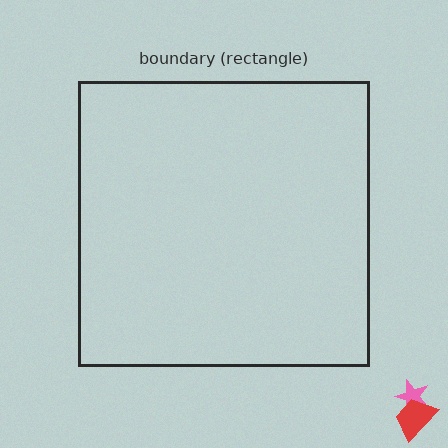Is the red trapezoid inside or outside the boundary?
Outside.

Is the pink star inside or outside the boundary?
Outside.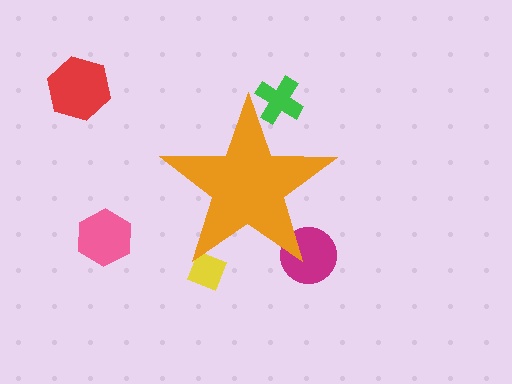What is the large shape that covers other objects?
An orange star.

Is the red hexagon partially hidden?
No, the red hexagon is fully visible.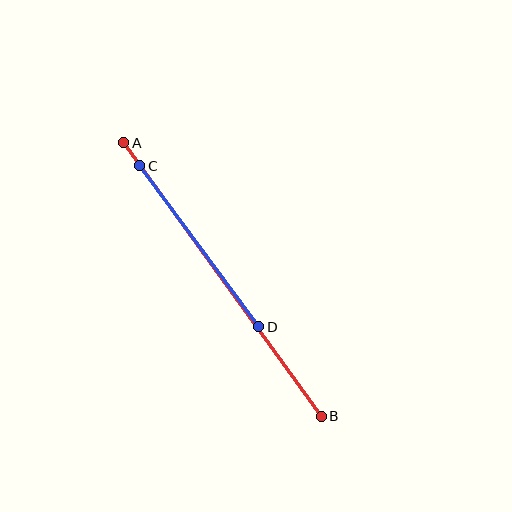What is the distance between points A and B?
The distance is approximately 337 pixels.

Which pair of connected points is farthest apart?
Points A and B are farthest apart.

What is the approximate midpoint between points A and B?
The midpoint is at approximately (222, 280) pixels.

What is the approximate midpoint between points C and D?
The midpoint is at approximately (199, 246) pixels.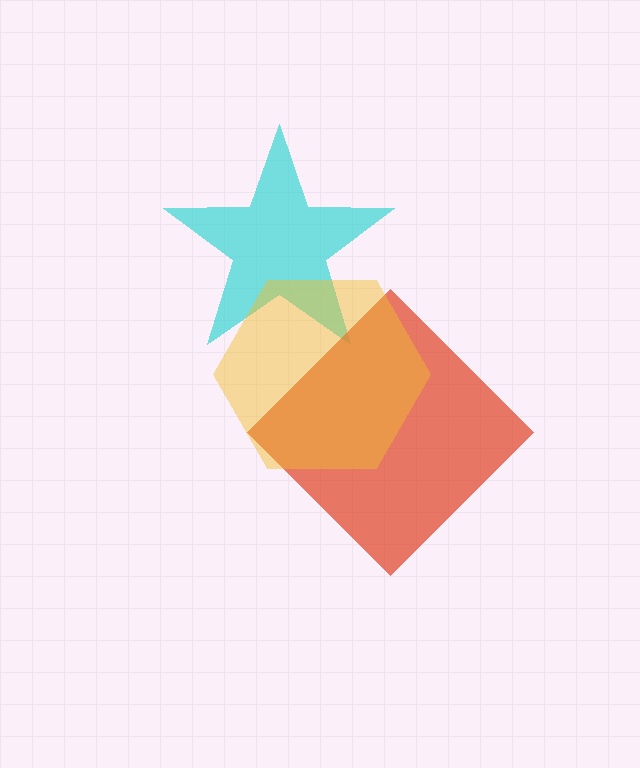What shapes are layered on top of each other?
The layered shapes are: a cyan star, a red diamond, a yellow hexagon.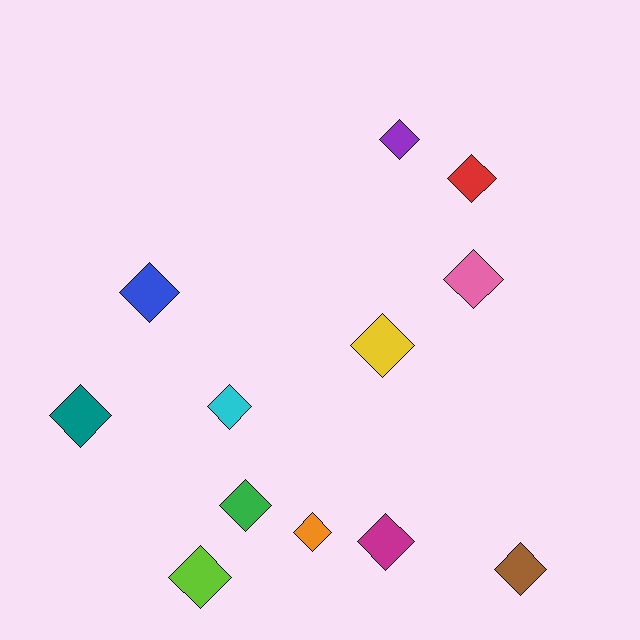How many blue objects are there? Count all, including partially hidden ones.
There is 1 blue object.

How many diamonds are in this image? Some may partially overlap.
There are 12 diamonds.